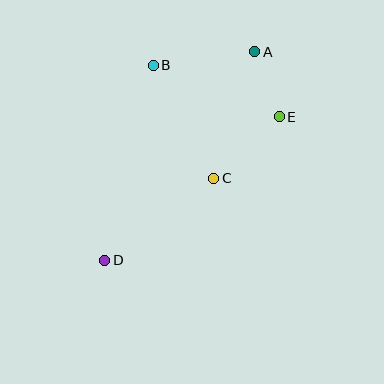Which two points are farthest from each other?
Points A and D are farthest from each other.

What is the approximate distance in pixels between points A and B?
The distance between A and B is approximately 102 pixels.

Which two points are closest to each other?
Points A and E are closest to each other.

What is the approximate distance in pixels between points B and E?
The distance between B and E is approximately 136 pixels.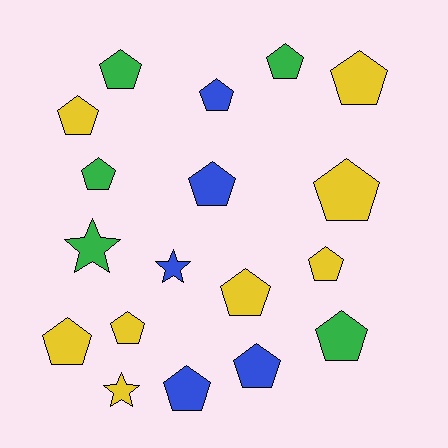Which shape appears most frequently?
Pentagon, with 15 objects.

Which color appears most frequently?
Yellow, with 8 objects.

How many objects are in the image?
There are 18 objects.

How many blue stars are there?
There is 1 blue star.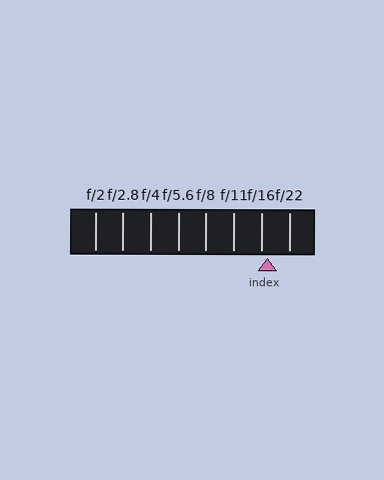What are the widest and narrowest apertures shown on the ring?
The widest aperture shown is f/2 and the narrowest is f/22.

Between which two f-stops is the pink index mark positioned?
The index mark is between f/16 and f/22.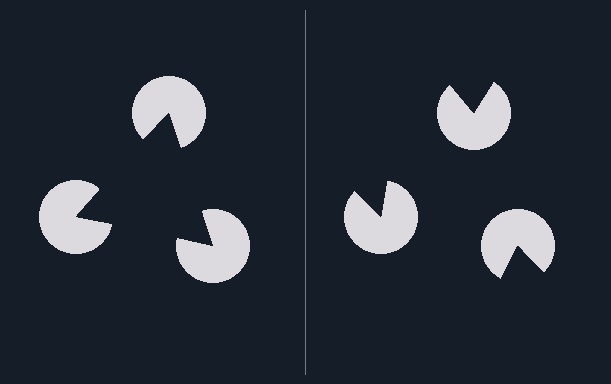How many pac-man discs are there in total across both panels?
6 — 3 on each side.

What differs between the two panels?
The pac-man discs are positioned identically on both sides; only the wedge orientations differ. On the left they align to a triangle; on the right they are misaligned.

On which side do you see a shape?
An illusory triangle appears on the left side. On the right side the wedge cuts are rotated, so no coherent shape forms.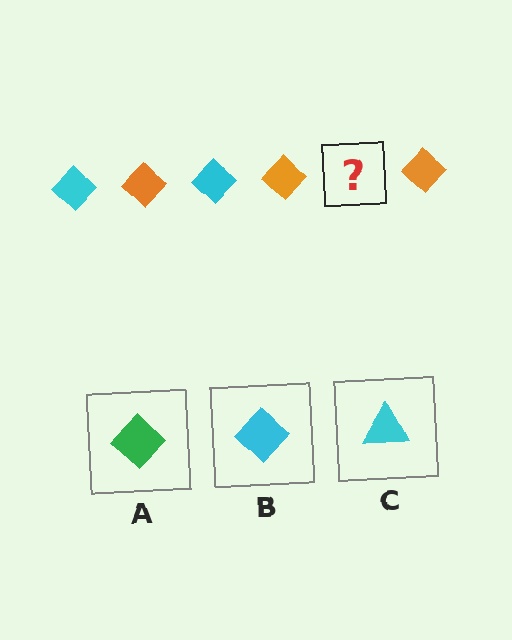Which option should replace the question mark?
Option B.